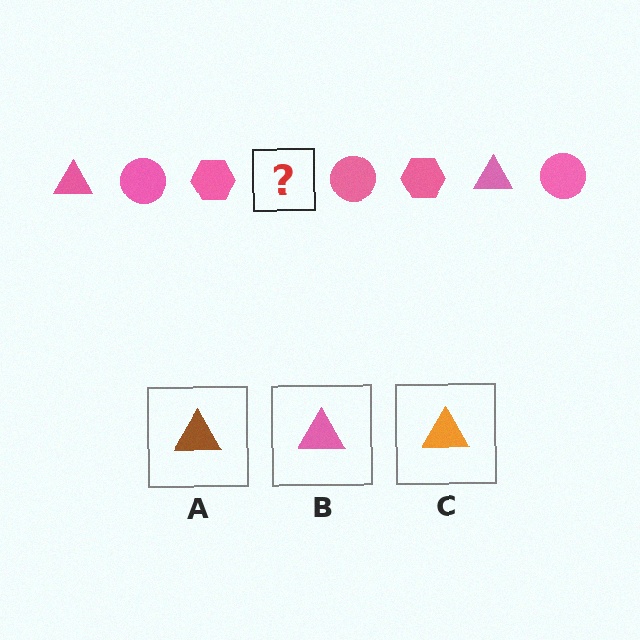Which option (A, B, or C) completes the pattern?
B.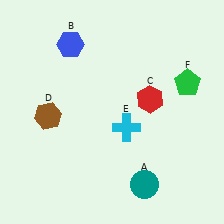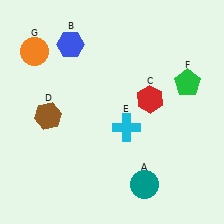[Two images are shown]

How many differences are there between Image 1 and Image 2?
There is 1 difference between the two images.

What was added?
An orange circle (G) was added in Image 2.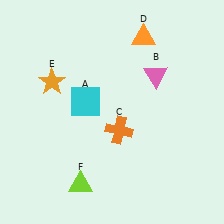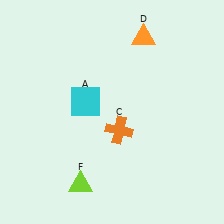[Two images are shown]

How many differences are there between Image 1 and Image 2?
There are 2 differences between the two images.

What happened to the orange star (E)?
The orange star (E) was removed in Image 2. It was in the top-left area of Image 1.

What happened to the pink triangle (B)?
The pink triangle (B) was removed in Image 2. It was in the top-right area of Image 1.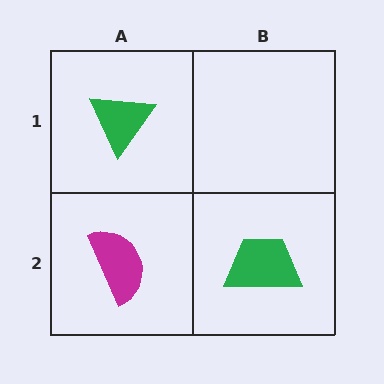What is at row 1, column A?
A green triangle.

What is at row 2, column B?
A green trapezoid.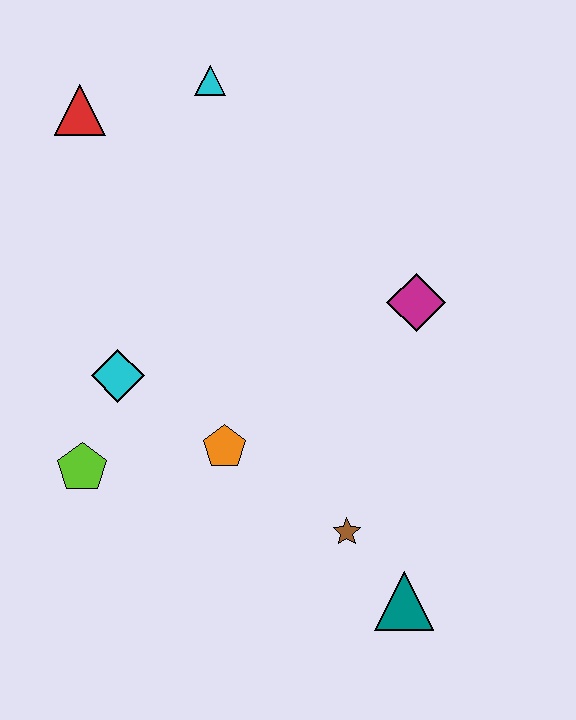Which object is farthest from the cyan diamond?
The teal triangle is farthest from the cyan diamond.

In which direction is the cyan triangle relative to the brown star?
The cyan triangle is above the brown star.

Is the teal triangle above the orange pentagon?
No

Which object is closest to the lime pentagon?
The cyan diamond is closest to the lime pentagon.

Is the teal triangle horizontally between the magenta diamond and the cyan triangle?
Yes